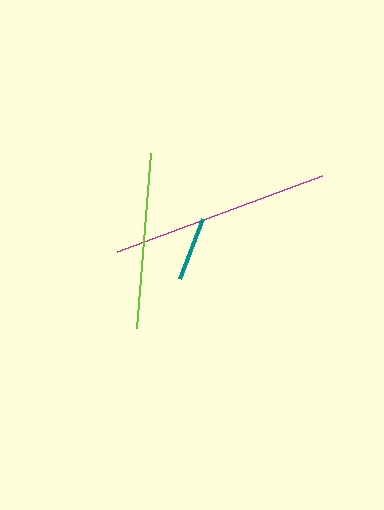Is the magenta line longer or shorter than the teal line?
The magenta line is longer than the teal line.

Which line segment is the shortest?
The teal line is the shortest at approximately 64 pixels.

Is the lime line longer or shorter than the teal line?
The lime line is longer than the teal line.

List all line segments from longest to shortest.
From longest to shortest: magenta, lime, teal.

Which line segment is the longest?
The magenta line is the longest at approximately 218 pixels.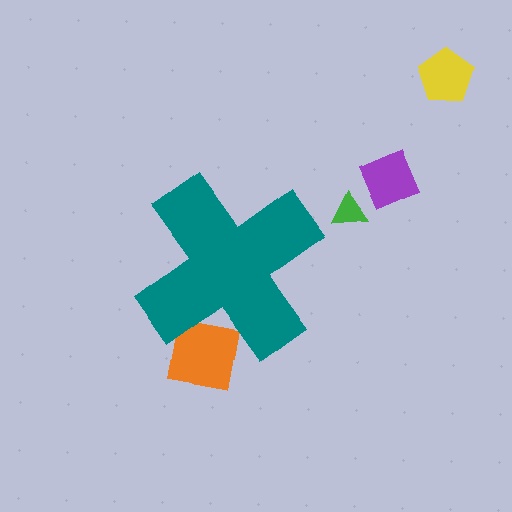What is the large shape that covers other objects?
A teal cross.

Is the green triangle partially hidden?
No, the green triangle is fully visible.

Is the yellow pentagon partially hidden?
No, the yellow pentagon is fully visible.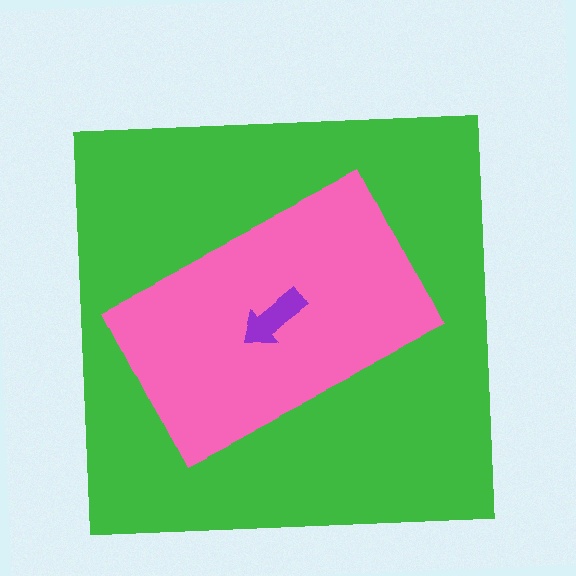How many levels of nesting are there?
3.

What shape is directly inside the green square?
The pink rectangle.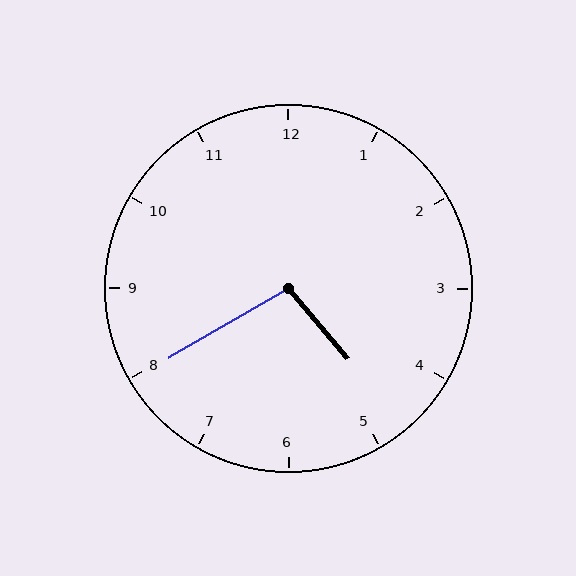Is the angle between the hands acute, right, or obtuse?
It is obtuse.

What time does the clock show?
4:40.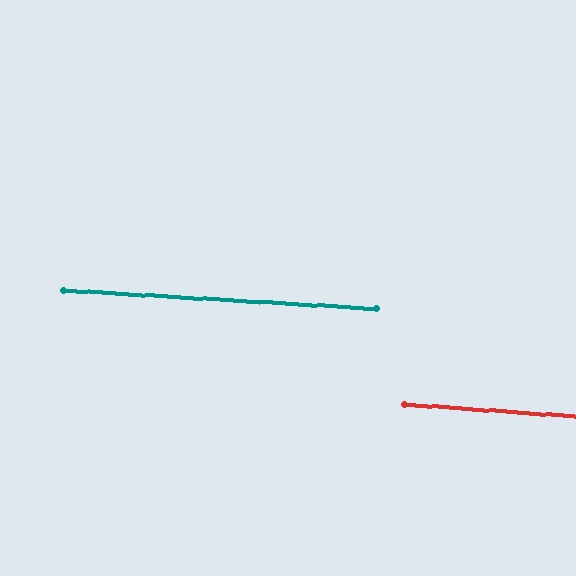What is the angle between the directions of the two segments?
Approximately 1 degree.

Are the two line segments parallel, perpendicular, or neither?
Parallel — their directions differ by only 0.5°.